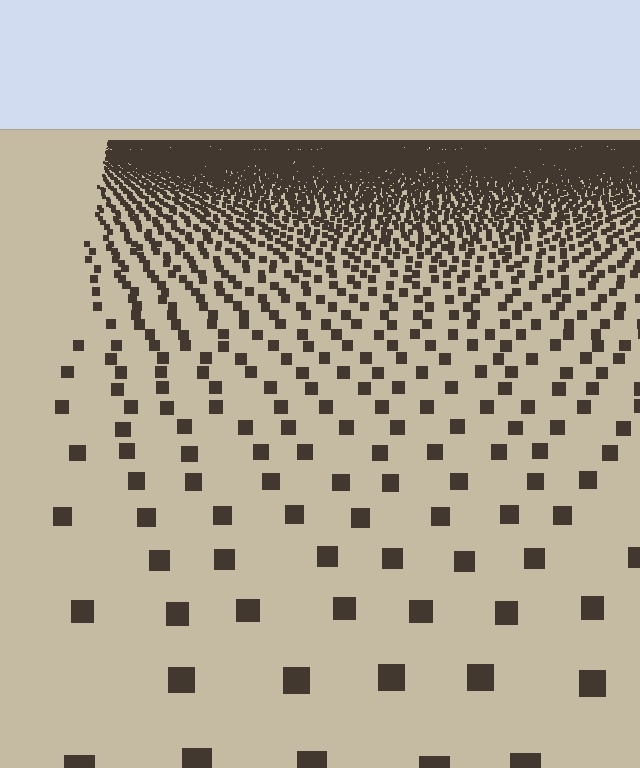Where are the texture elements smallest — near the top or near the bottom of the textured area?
Near the top.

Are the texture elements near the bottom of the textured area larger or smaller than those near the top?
Larger. Near the bottom, elements are closer to the viewer and appear at a bigger on-screen size.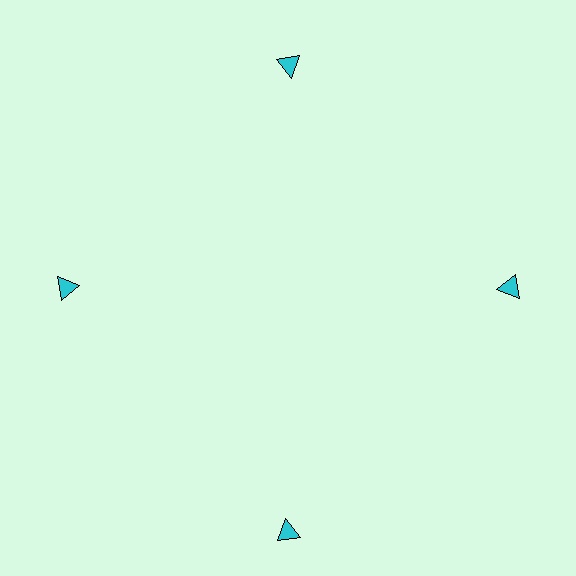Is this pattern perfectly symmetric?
No. The 4 cyan triangles are arranged in a ring, but one element near the 6 o'clock position is pushed outward from the center, breaking the 4-fold rotational symmetry.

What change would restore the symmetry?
The symmetry would be restored by moving it inward, back onto the ring so that all 4 triangles sit at equal angles and equal distance from the center.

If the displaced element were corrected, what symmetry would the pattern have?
It would have 4-fold rotational symmetry — the pattern would map onto itself every 90 degrees.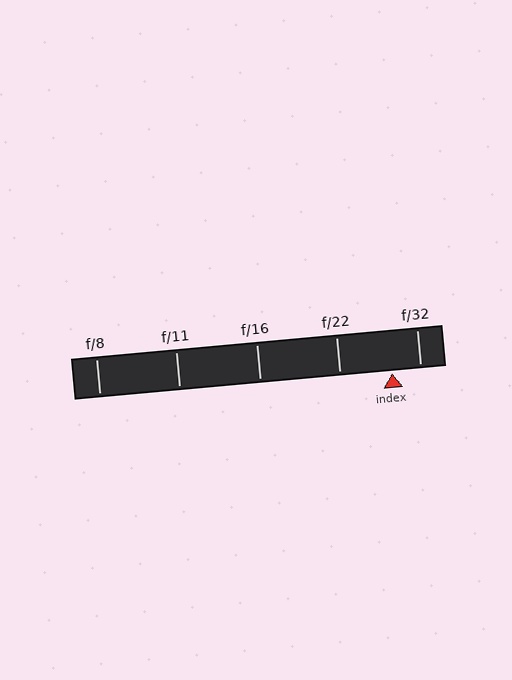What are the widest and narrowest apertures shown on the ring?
The widest aperture shown is f/8 and the narrowest is f/32.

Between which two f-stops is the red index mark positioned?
The index mark is between f/22 and f/32.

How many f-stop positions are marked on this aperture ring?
There are 5 f-stop positions marked.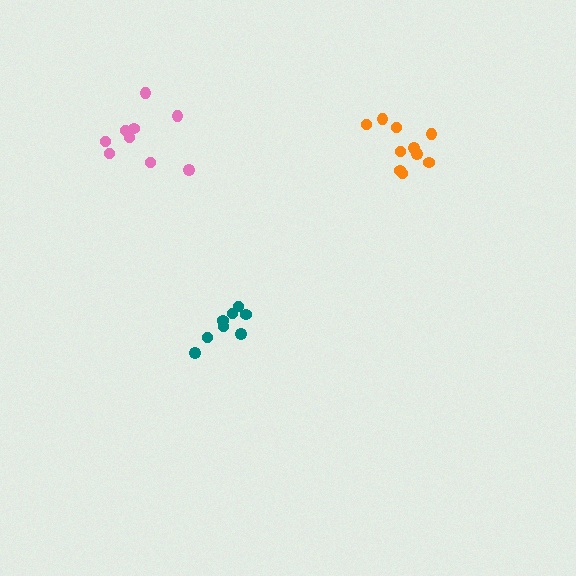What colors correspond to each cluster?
The clusters are colored: teal, orange, pink.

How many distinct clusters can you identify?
There are 3 distinct clusters.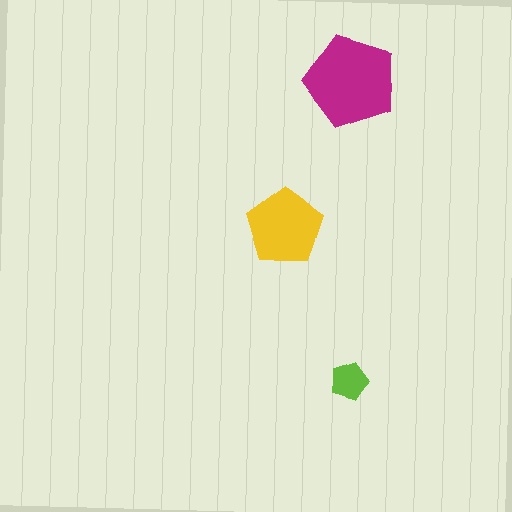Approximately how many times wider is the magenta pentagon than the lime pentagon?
About 2.5 times wider.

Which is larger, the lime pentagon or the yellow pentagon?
The yellow one.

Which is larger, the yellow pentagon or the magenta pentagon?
The magenta one.